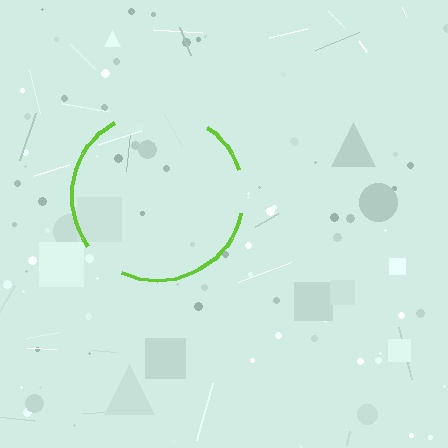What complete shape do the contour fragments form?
The contour fragments form a circle.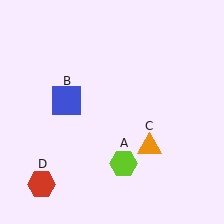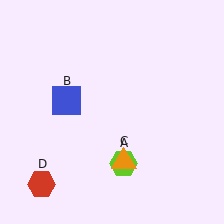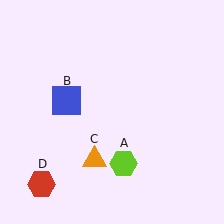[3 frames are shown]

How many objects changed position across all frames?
1 object changed position: orange triangle (object C).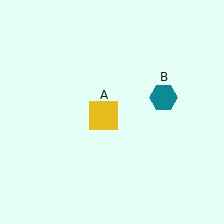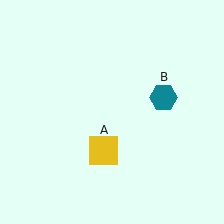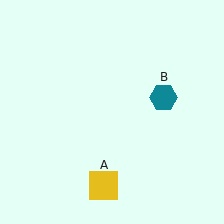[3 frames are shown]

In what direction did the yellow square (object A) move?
The yellow square (object A) moved down.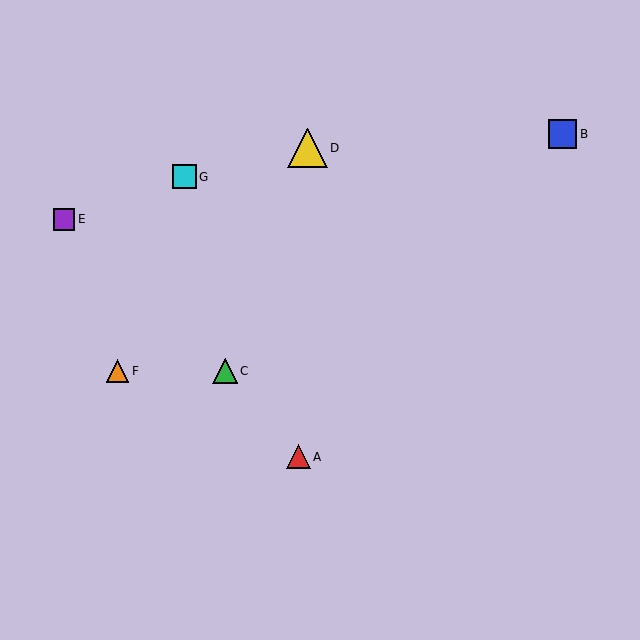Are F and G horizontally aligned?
No, F is at y≈371 and G is at y≈177.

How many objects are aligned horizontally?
2 objects (C, F) are aligned horizontally.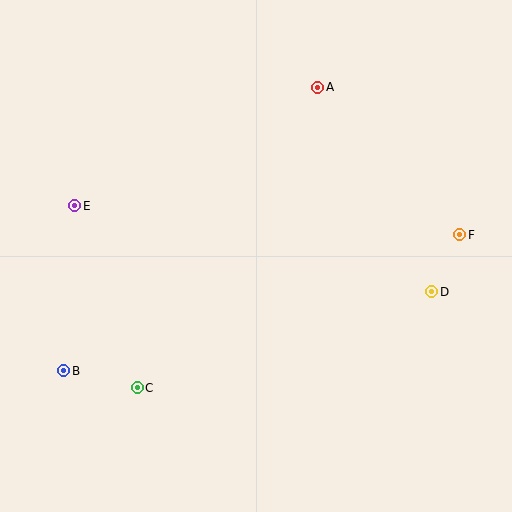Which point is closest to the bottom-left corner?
Point B is closest to the bottom-left corner.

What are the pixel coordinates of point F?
Point F is at (460, 235).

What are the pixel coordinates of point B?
Point B is at (64, 371).